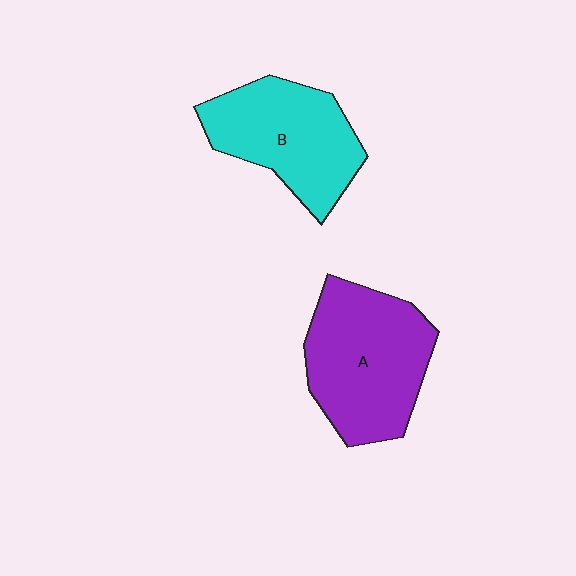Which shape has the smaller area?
Shape B (cyan).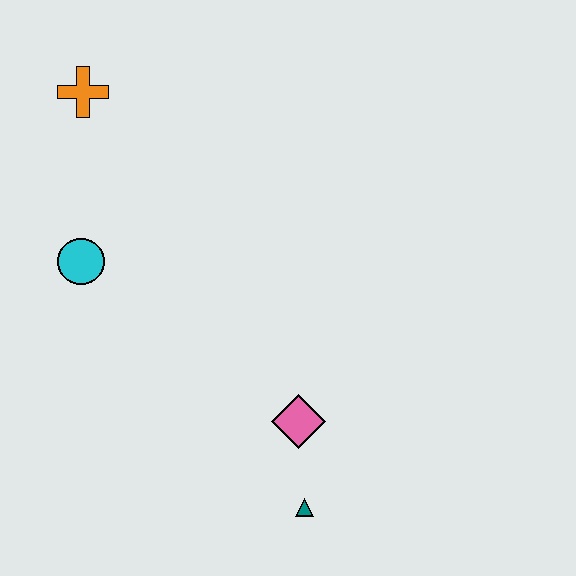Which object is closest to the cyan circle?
The orange cross is closest to the cyan circle.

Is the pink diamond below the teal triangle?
No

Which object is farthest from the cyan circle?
The teal triangle is farthest from the cyan circle.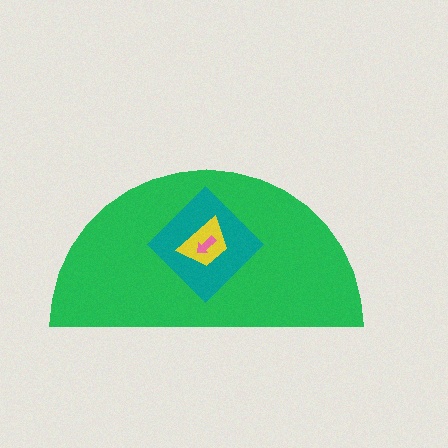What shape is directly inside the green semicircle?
The teal diamond.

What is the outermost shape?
The green semicircle.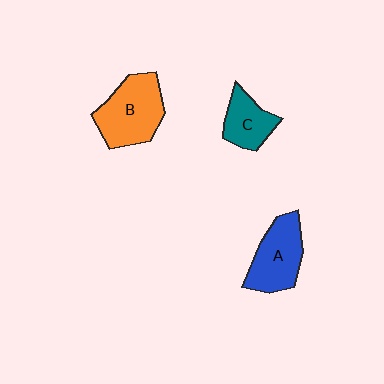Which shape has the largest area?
Shape B (orange).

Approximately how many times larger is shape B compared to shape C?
Approximately 1.7 times.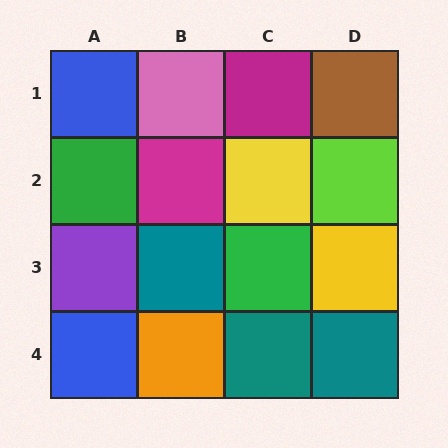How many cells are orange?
1 cell is orange.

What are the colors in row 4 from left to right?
Blue, orange, teal, teal.